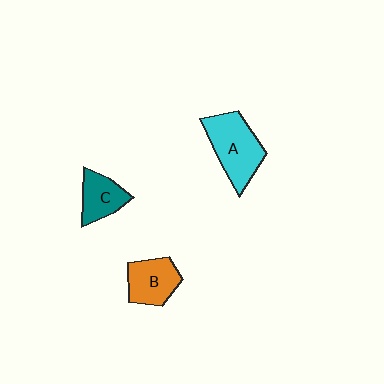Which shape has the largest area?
Shape A (cyan).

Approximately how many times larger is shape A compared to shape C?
Approximately 1.6 times.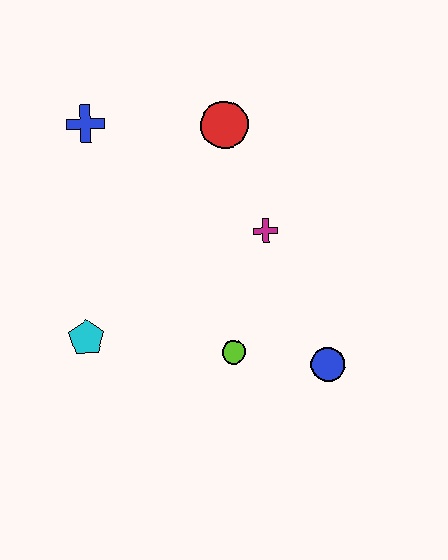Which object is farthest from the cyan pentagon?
The red circle is farthest from the cyan pentagon.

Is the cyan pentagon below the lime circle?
No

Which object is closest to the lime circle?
The blue circle is closest to the lime circle.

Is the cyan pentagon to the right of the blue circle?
No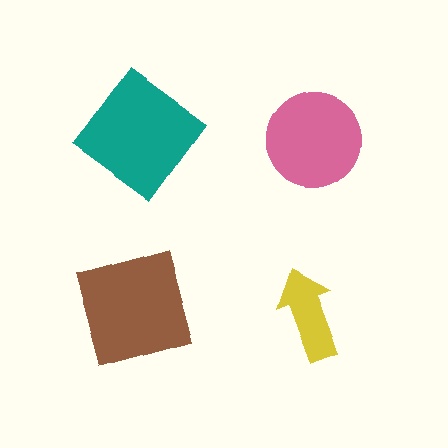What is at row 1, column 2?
A pink circle.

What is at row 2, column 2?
A yellow arrow.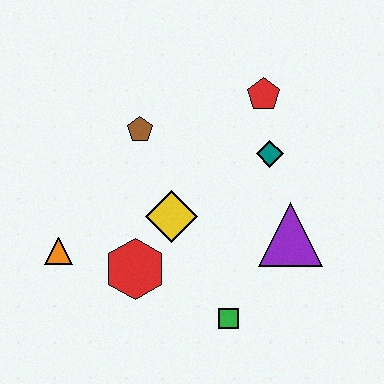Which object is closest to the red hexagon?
The yellow diamond is closest to the red hexagon.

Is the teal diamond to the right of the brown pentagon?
Yes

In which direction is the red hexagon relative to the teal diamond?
The red hexagon is to the left of the teal diamond.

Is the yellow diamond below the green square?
No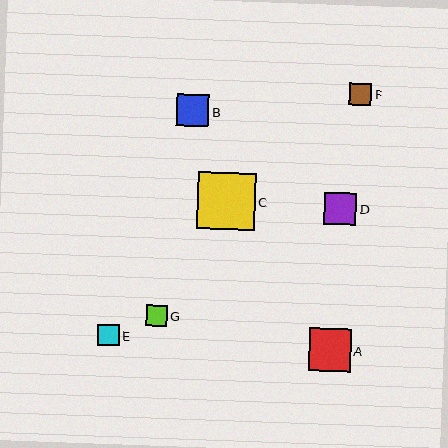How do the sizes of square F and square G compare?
Square F and square G are approximately the same size.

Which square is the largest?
Square C is the largest with a size of approximately 57 pixels.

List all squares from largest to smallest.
From largest to smallest: C, A, D, B, F, E, G.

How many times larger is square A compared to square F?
Square A is approximately 1.9 times the size of square F.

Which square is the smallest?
Square G is the smallest with a size of approximately 21 pixels.